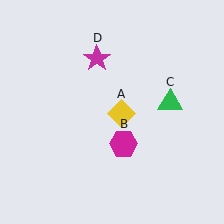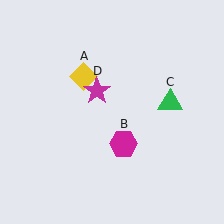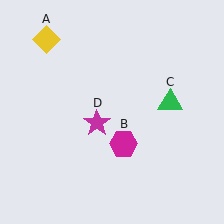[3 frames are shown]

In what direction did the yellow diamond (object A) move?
The yellow diamond (object A) moved up and to the left.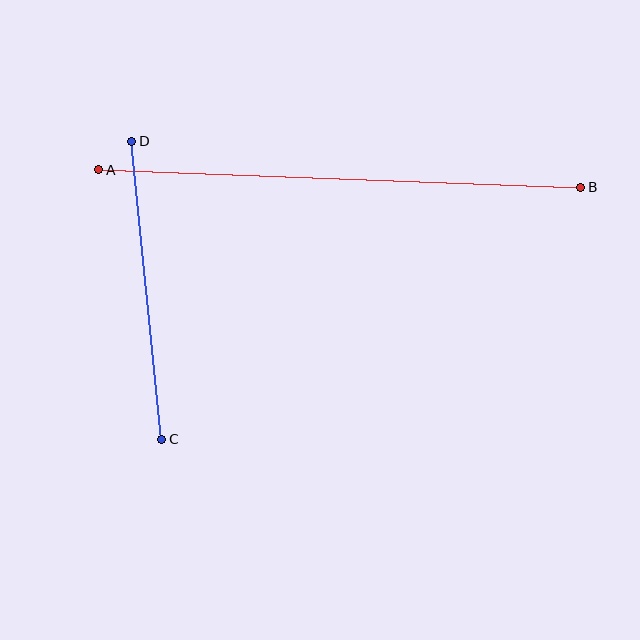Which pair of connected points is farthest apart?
Points A and B are farthest apart.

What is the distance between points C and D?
The distance is approximately 300 pixels.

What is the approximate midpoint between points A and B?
The midpoint is at approximately (340, 178) pixels.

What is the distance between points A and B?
The distance is approximately 482 pixels.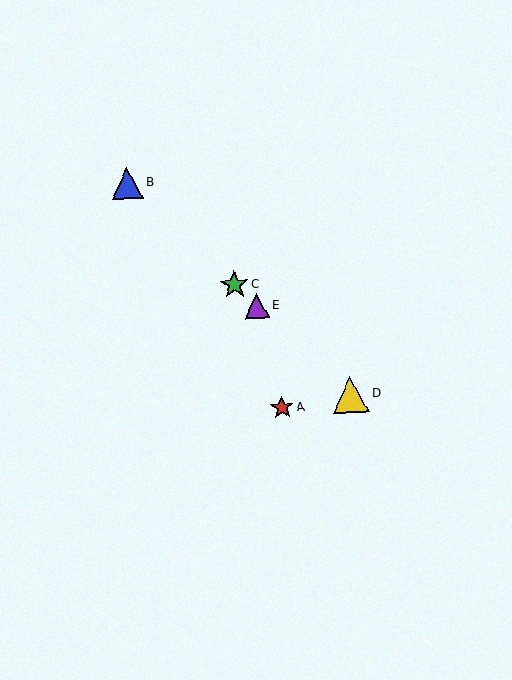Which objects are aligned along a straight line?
Objects B, C, D, E are aligned along a straight line.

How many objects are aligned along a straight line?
4 objects (B, C, D, E) are aligned along a straight line.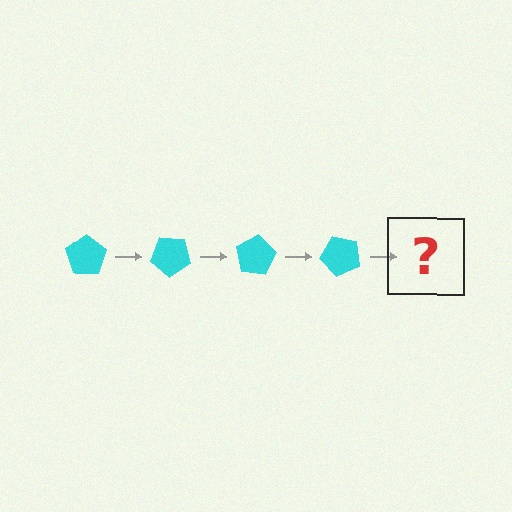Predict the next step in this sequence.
The next step is a cyan pentagon rotated 160 degrees.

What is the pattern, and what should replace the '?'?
The pattern is that the pentagon rotates 40 degrees each step. The '?' should be a cyan pentagon rotated 160 degrees.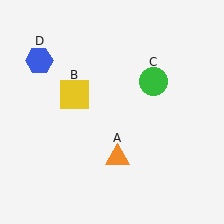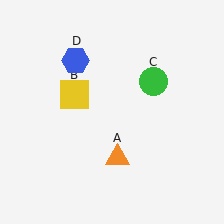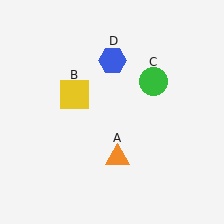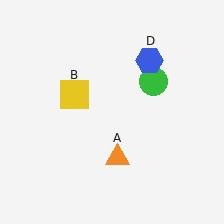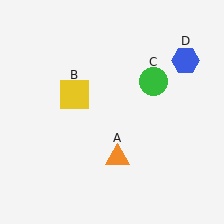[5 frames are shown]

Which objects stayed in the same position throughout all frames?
Orange triangle (object A) and yellow square (object B) and green circle (object C) remained stationary.